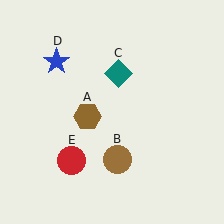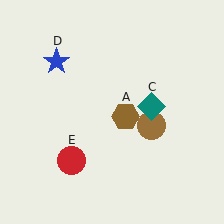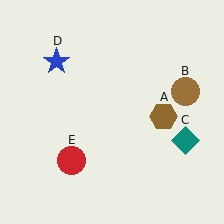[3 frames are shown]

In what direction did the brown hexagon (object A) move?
The brown hexagon (object A) moved right.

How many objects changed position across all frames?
3 objects changed position: brown hexagon (object A), brown circle (object B), teal diamond (object C).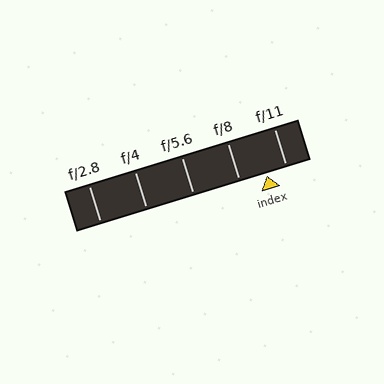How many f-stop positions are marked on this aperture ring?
There are 5 f-stop positions marked.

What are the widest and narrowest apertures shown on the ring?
The widest aperture shown is f/2.8 and the narrowest is f/11.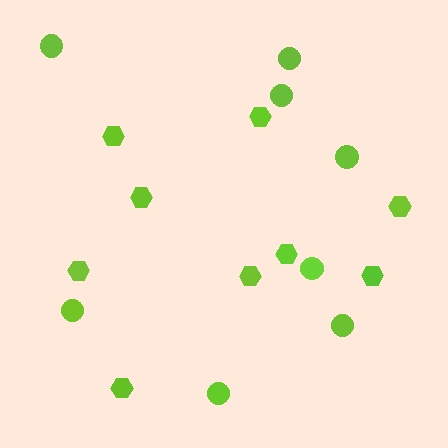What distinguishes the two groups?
There are 2 groups: one group of hexagons (9) and one group of circles (8).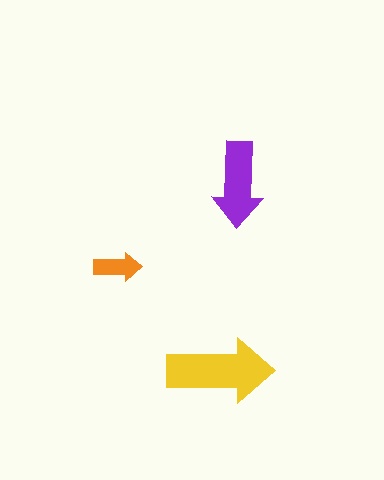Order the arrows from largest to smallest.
the yellow one, the purple one, the orange one.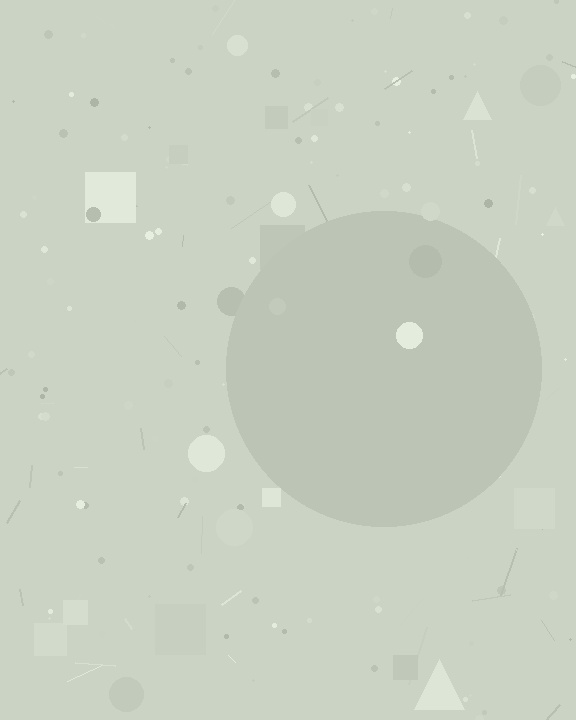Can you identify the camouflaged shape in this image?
The camouflaged shape is a circle.